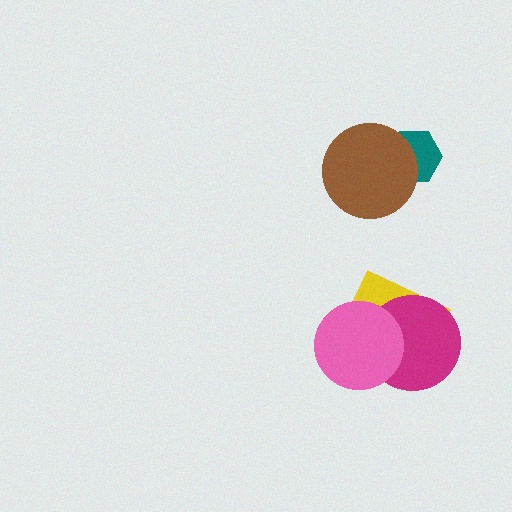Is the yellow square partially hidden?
Yes, it is partially covered by another shape.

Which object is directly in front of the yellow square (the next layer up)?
The magenta circle is directly in front of the yellow square.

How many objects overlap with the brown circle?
1 object overlaps with the brown circle.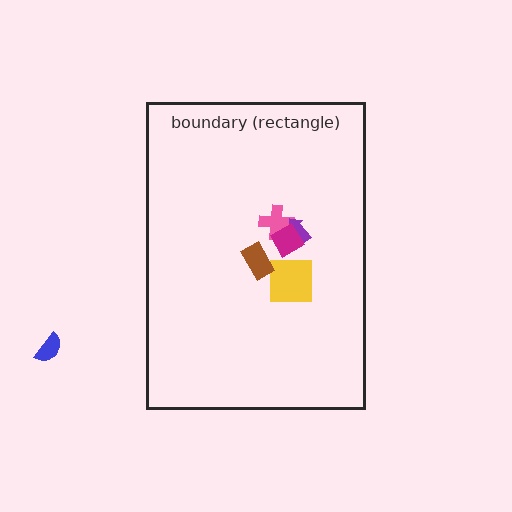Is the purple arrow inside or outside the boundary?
Inside.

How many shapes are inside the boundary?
5 inside, 1 outside.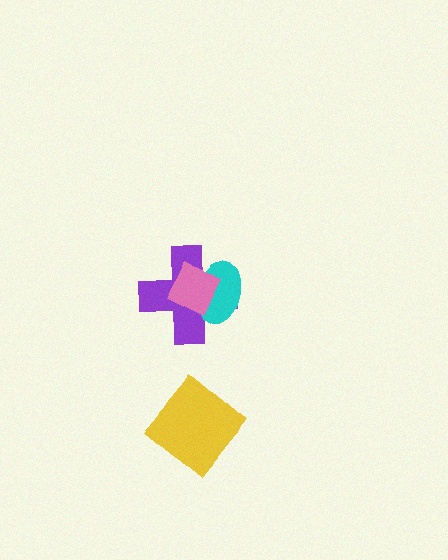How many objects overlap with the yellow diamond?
0 objects overlap with the yellow diamond.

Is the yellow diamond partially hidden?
No, no other shape covers it.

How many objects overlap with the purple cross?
2 objects overlap with the purple cross.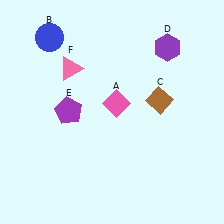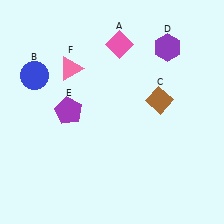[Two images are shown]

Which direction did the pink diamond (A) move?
The pink diamond (A) moved up.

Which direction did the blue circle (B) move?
The blue circle (B) moved down.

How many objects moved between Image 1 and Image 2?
2 objects moved between the two images.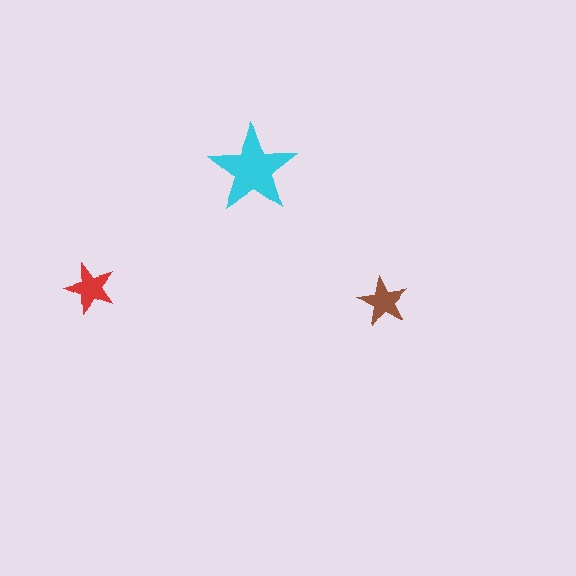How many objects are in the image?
There are 3 objects in the image.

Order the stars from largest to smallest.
the cyan one, the red one, the brown one.